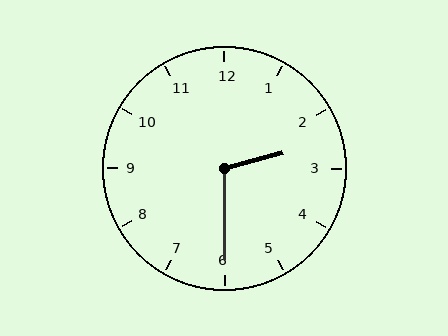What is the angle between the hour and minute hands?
Approximately 105 degrees.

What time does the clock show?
2:30.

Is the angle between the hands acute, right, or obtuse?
It is obtuse.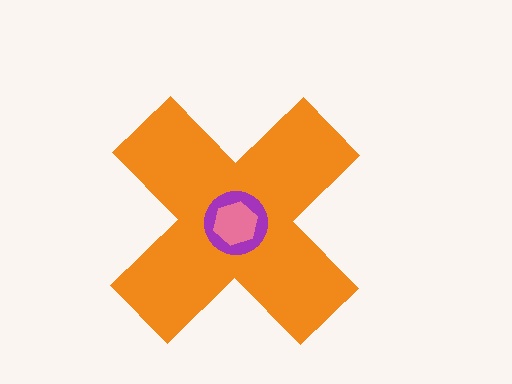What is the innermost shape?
The pink hexagon.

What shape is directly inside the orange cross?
The purple circle.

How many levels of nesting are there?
3.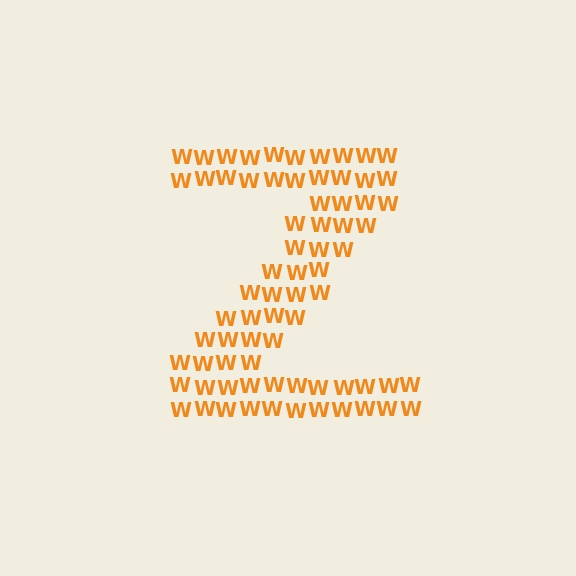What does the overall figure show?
The overall figure shows the letter Z.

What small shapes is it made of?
It is made of small letter W's.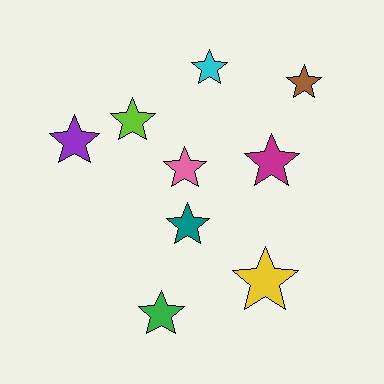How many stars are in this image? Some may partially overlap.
There are 9 stars.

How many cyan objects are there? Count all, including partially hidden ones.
There is 1 cyan object.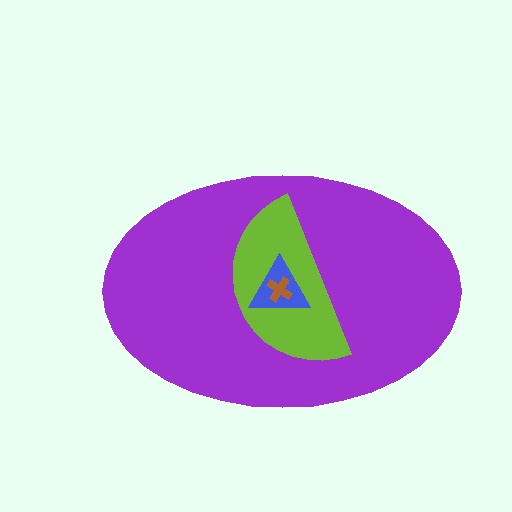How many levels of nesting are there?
4.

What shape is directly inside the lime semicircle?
The blue triangle.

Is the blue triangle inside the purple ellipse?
Yes.